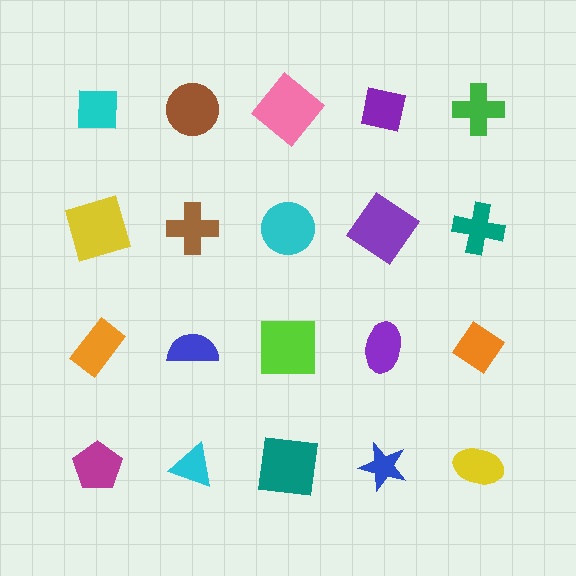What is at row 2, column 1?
A yellow square.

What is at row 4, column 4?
A blue star.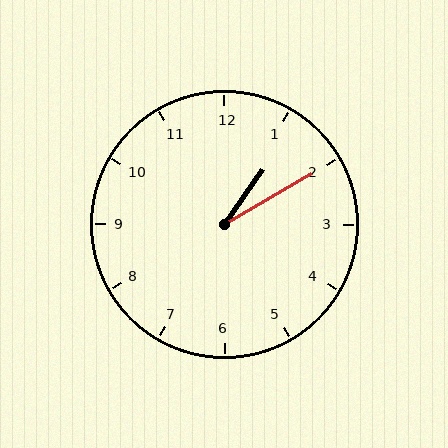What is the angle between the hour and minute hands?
Approximately 25 degrees.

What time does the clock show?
1:10.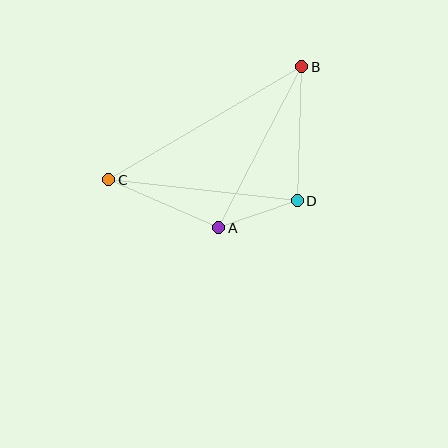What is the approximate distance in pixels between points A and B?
The distance between A and B is approximately 181 pixels.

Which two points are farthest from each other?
Points B and C are farthest from each other.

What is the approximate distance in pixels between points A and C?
The distance between A and C is approximately 120 pixels.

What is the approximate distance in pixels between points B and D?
The distance between B and D is approximately 134 pixels.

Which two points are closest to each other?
Points A and D are closest to each other.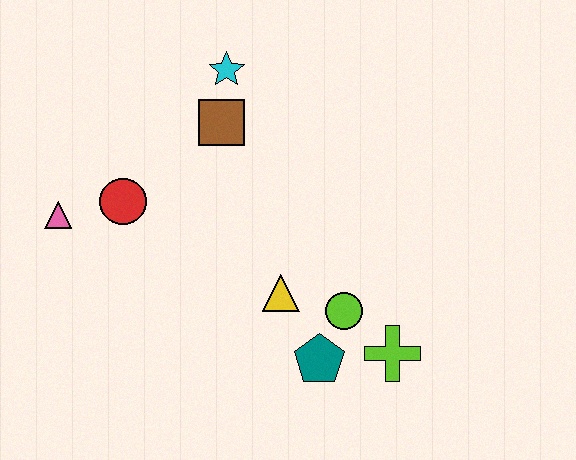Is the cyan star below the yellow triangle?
No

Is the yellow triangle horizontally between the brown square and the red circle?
No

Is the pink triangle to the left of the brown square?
Yes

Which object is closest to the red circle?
The pink triangle is closest to the red circle.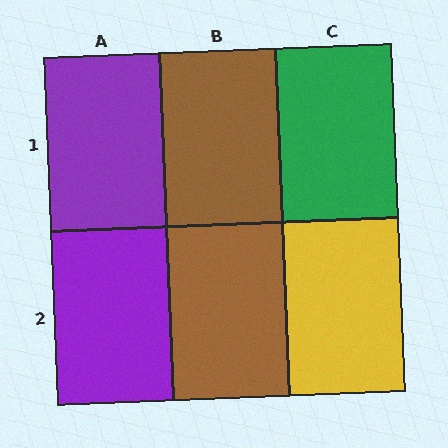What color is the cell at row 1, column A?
Purple.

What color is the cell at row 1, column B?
Brown.